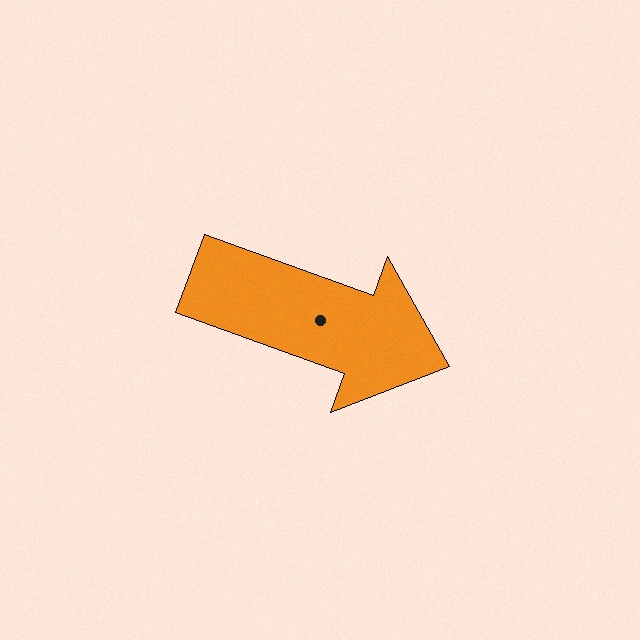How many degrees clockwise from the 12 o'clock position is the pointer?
Approximately 110 degrees.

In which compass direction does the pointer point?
East.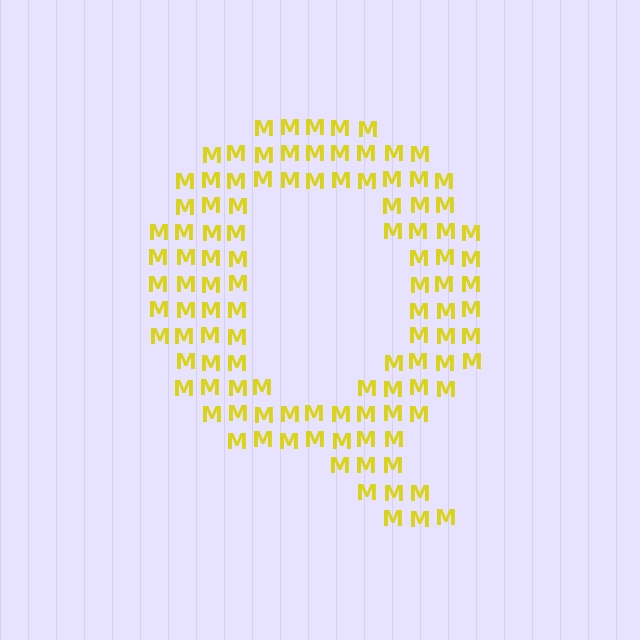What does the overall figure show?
The overall figure shows the letter Q.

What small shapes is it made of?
It is made of small letter M's.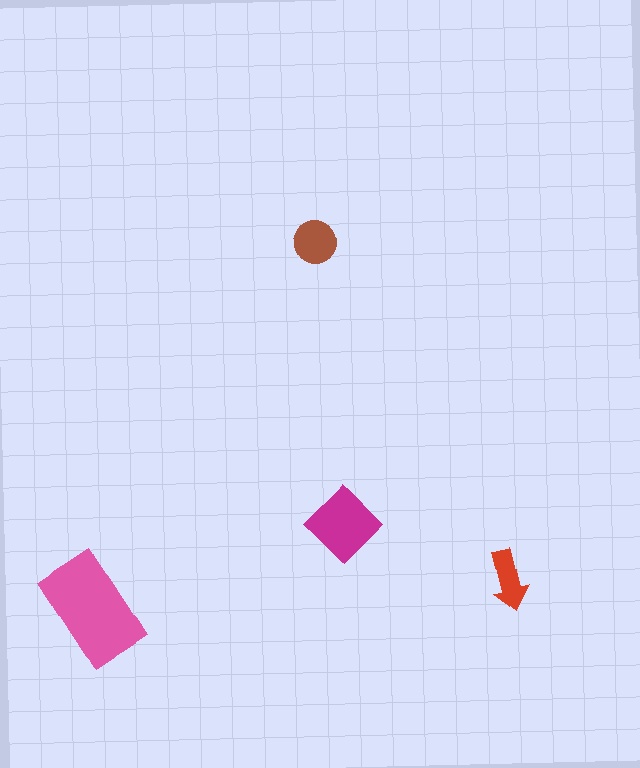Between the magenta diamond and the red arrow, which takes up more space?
The magenta diamond.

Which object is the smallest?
The red arrow.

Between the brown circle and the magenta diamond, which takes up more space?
The magenta diamond.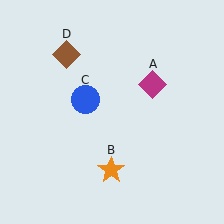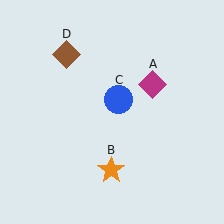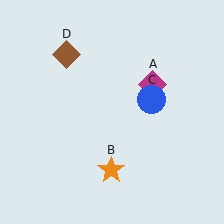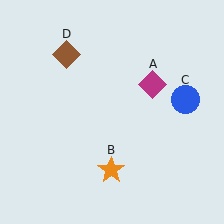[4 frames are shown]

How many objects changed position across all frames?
1 object changed position: blue circle (object C).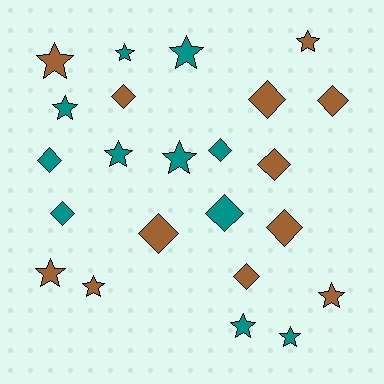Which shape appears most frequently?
Star, with 12 objects.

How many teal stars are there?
There are 7 teal stars.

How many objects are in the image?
There are 23 objects.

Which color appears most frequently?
Brown, with 12 objects.